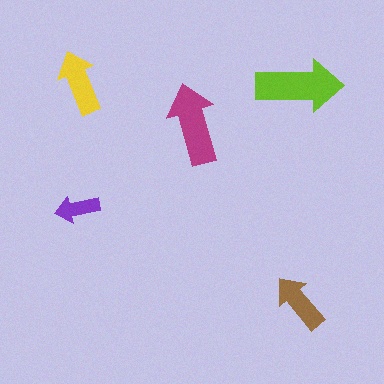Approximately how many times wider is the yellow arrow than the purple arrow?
About 1.5 times wider.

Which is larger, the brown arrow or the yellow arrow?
The yellow one.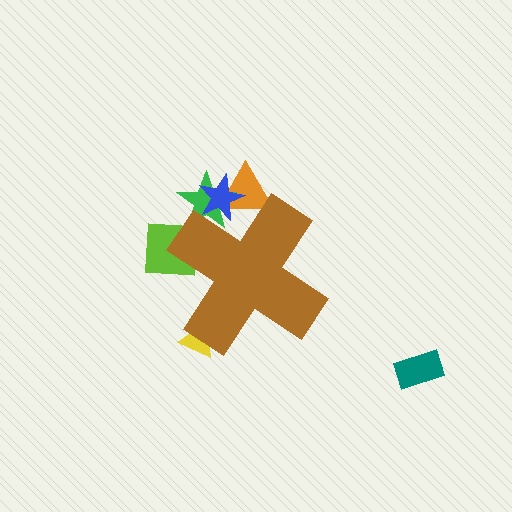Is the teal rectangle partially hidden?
No, the teal rectangle is fully visible.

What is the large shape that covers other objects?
A brown cross.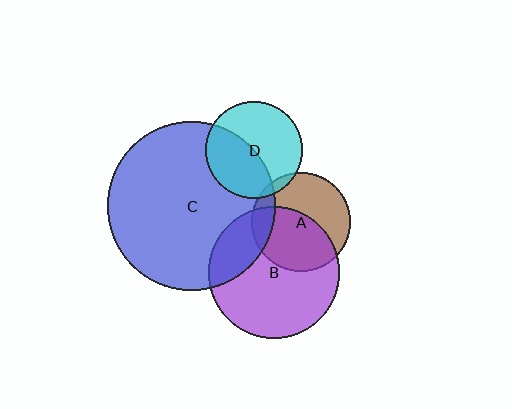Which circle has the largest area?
Circle C (blue).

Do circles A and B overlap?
Yes.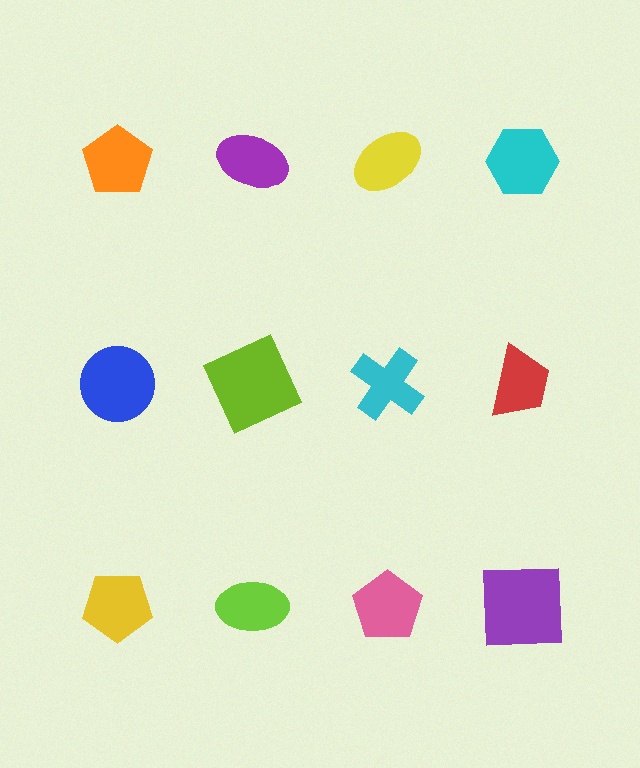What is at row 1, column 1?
An orange pentagon.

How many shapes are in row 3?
4 shapes.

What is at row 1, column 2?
A purple ellipse.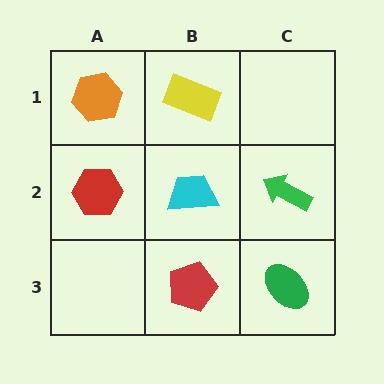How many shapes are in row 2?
3 shapes.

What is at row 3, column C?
A green ellipse.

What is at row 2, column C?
A green arrow.